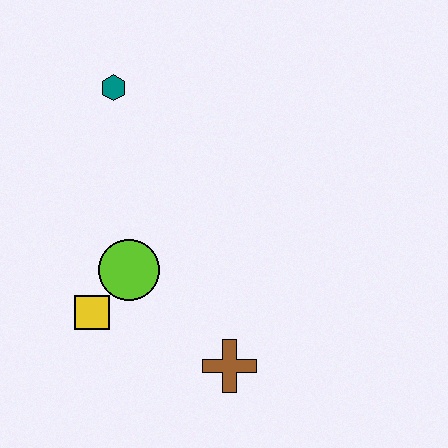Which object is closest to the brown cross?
The lime circle is closest to the brown cross.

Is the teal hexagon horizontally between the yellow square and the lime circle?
Yes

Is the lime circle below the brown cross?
No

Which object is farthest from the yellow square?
The teal hexagon is farthest from the yellow square.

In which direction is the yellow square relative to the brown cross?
The yellow square is to the left of the brown cross.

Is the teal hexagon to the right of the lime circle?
No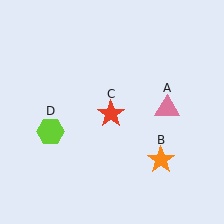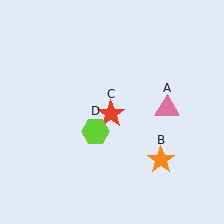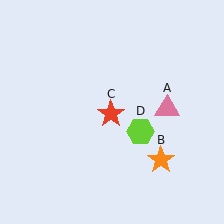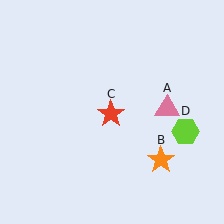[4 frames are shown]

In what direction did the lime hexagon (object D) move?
The lime hexagon (object D) moved right.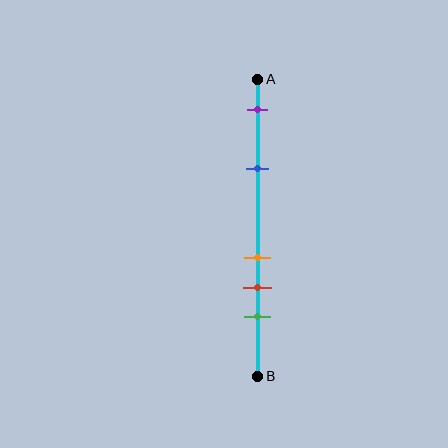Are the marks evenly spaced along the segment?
No, the marks are not evenly spaced.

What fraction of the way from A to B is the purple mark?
The purple mark is approximately 10% (0.1) of the way from A to B.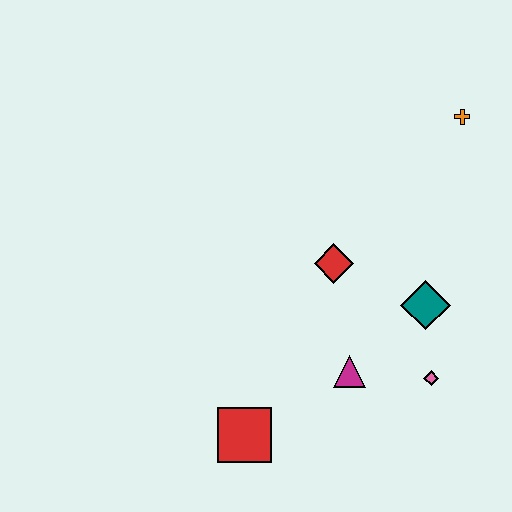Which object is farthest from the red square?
The orange cross is farthest from the red square.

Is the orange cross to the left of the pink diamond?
No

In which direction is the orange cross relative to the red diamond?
The orange cross is above the red diamond.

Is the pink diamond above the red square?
Yes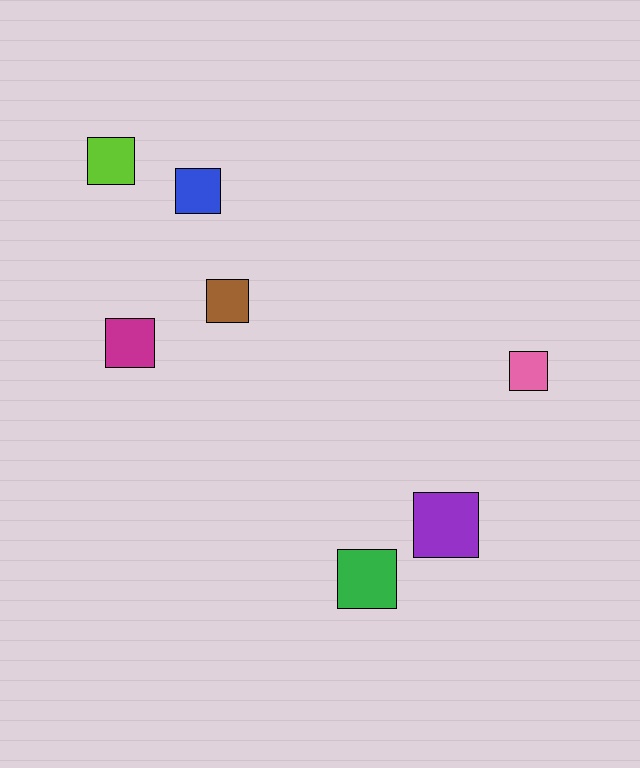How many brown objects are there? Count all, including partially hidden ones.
There is 1 brown object.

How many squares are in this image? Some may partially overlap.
There are 7 squares.